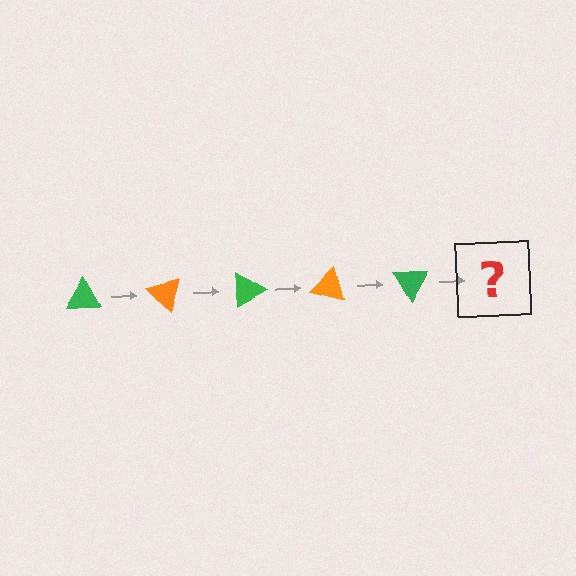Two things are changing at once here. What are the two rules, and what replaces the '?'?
The two rules are that it rotates 45 degrees each step and the color cycles through green and orange. The '?' should be an orange triangle, rotated 225 degrees from the start.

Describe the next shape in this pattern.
It should be an orange triangle, rotated 225 degrees from the start.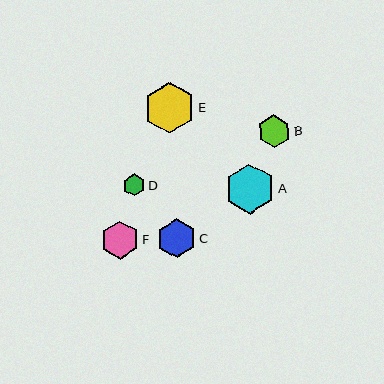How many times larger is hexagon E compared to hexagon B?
Hexagon E is approximately 1.5 times the size of hexagon B.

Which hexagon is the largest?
Hexagon E is the largest with a size of approximately 51 pixels.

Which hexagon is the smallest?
Hexagon D is the smallest with a size of approximately 22 pixels.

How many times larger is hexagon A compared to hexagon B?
Hexagon A is approximately 1.5 times the size of hexagon B.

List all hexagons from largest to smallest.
From largest to smallest: E, A, C, F, B, D.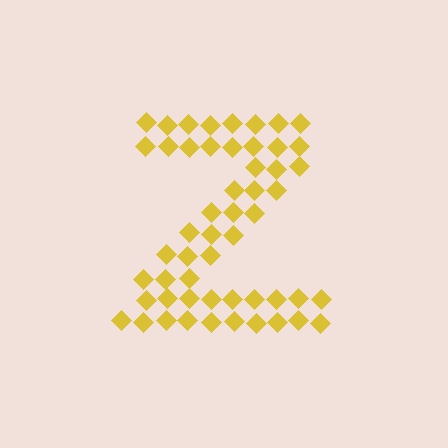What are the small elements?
The small elements are diamonds.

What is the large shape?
The large shape is the letter Z.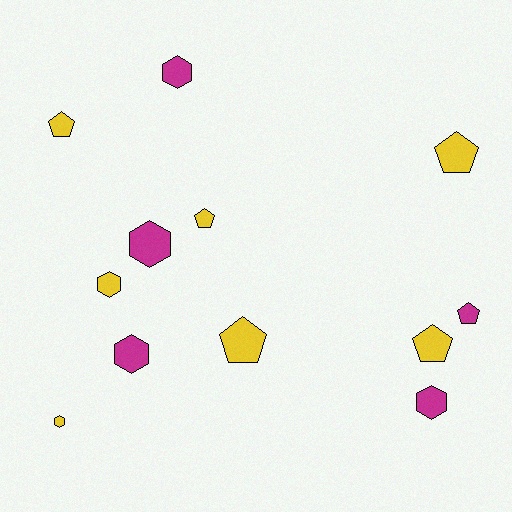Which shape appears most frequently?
Hexagon, with 6 objects.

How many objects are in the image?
There are 12 objects.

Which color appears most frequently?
Yellow, with 7 objects.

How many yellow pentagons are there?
There are 5 yellow pentagons.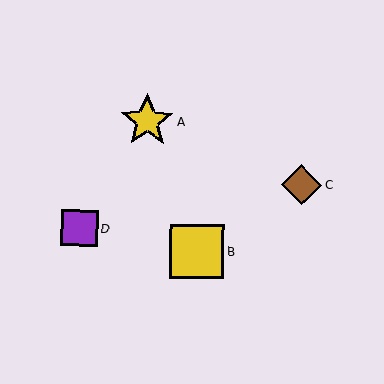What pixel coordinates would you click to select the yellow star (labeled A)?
Click at (147, 121) to select the yellow star A.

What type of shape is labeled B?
Shape B is a yellow square.